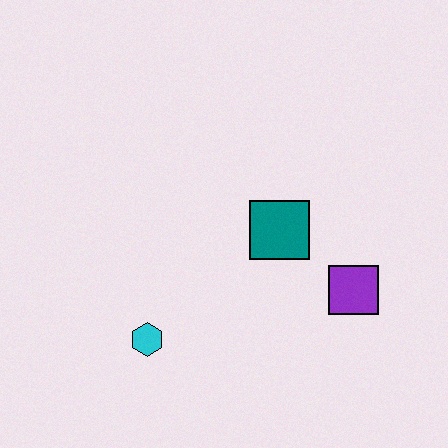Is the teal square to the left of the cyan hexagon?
No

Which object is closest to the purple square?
The teal square is closest to the purple square.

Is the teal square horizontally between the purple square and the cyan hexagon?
Yes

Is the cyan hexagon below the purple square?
Yes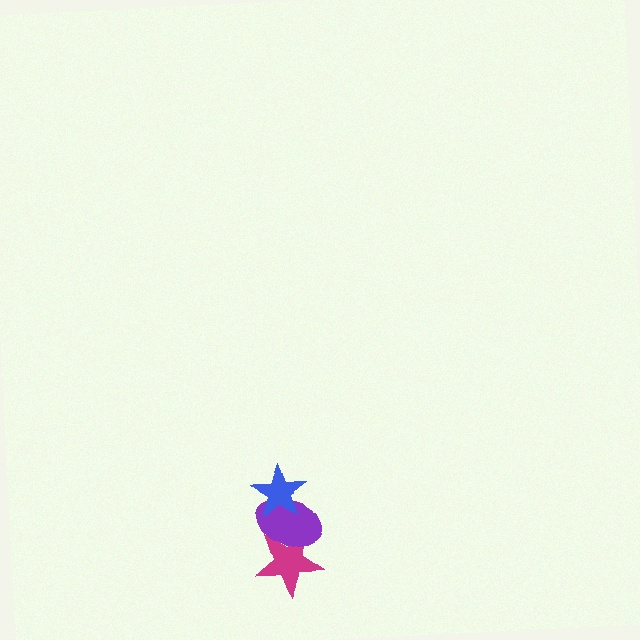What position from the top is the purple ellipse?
The purple ellipse is 2nd from the top.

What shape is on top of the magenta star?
The purple ellipse is on top of the magenta star.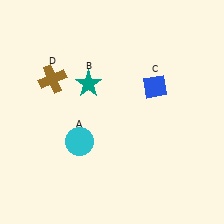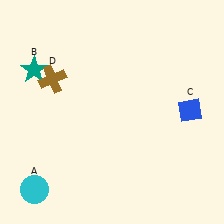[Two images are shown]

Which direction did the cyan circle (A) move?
The cyan circle (A) moved down.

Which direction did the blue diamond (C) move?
The blue diamond (C) moved right.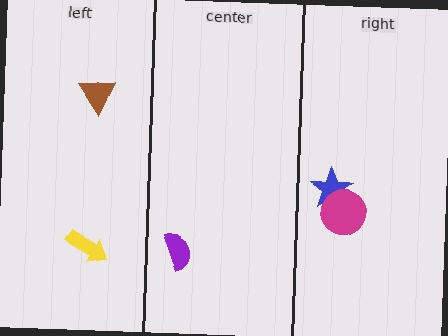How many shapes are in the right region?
2.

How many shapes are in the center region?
1.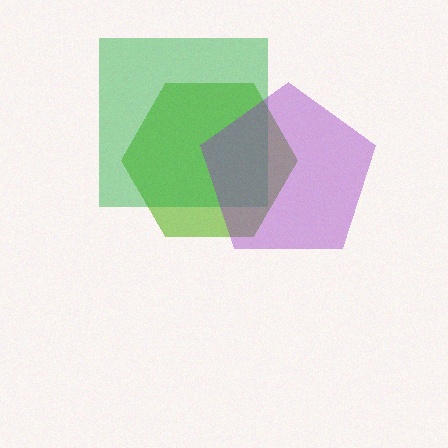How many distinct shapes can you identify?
There are 3 distinct shapes: a lime hexagon, a green square, a purple pentagon.